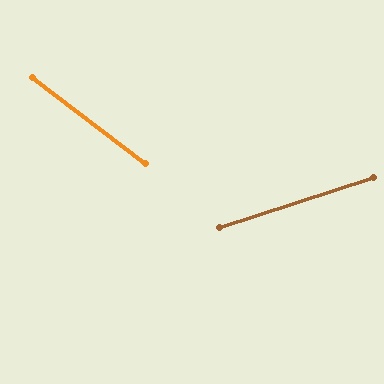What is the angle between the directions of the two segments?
Approximately 55 degrees.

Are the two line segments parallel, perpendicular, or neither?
Neither parallel nor perpendicular — they differ by about 55°.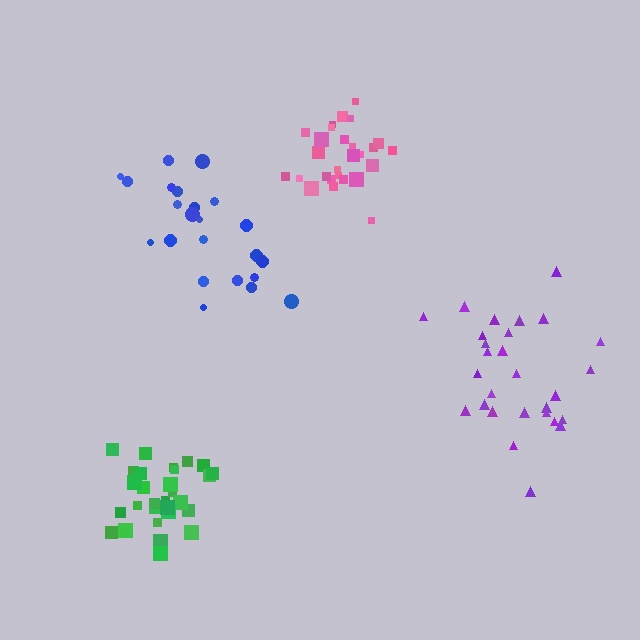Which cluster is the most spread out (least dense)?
Blue.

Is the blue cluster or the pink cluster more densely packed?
Pink.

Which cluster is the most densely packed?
Pink.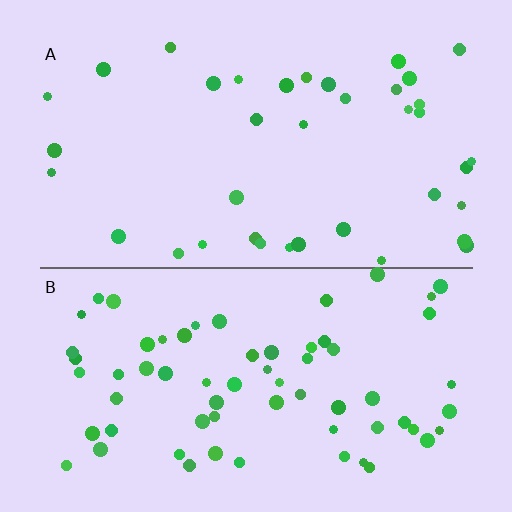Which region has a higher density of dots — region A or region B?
B (the bottom).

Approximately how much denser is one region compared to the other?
Approximately 1.7× — region B over region A.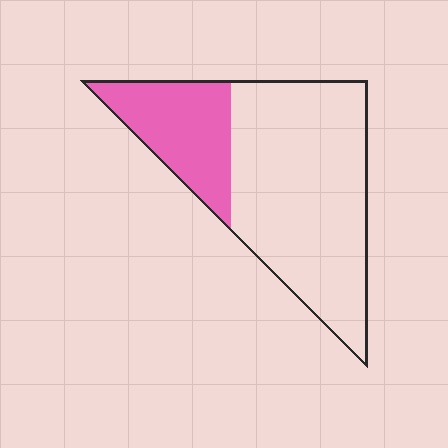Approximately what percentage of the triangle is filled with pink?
Approximately 30%.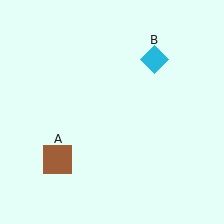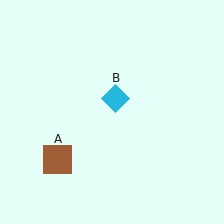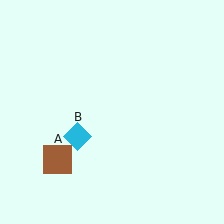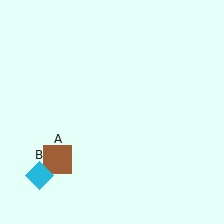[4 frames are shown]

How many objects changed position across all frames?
1 object changed position: cyan diamond (object B).